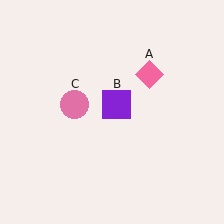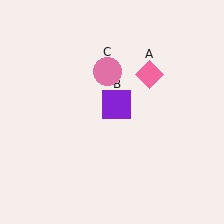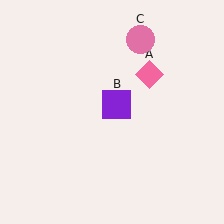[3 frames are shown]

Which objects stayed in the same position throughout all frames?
Pink diamond (object A) and purple square (object B) remained stationary.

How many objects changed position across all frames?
1 object changed position: pink circle (object C).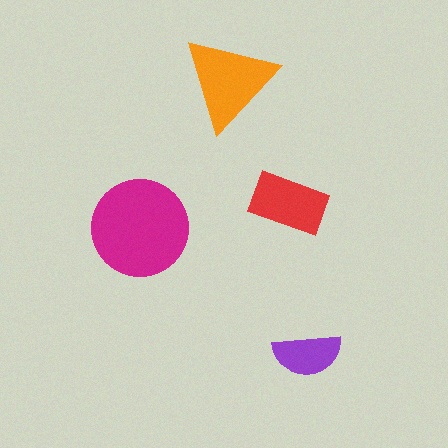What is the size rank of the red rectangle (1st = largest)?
3rd.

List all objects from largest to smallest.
The magenta circle, the orange triangle, the red rectangle, the purple semicircle.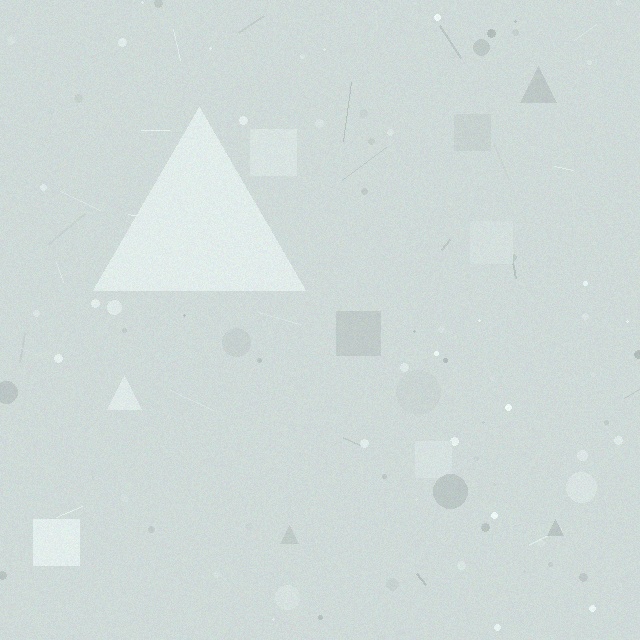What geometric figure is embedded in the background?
A triangle is embedded in the background.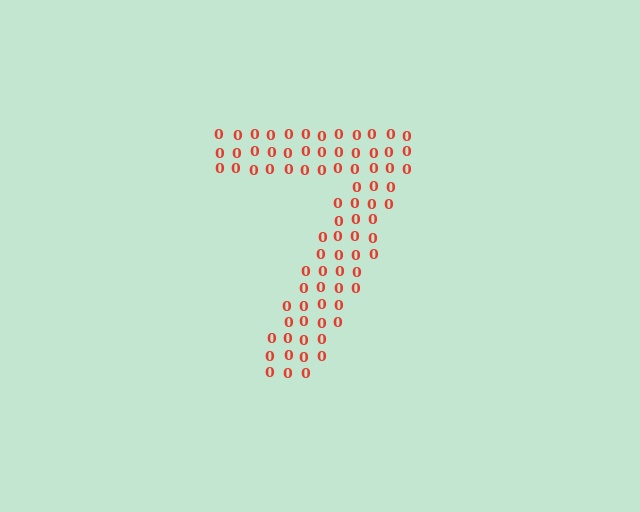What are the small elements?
The small elements are digit 0's.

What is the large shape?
The large shape is the digit 7.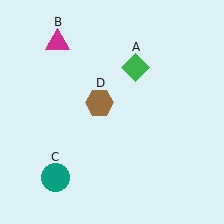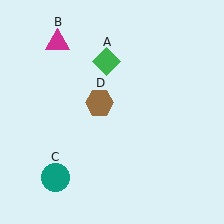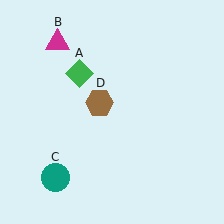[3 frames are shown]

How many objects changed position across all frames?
1 object changed position: green diamond (object A).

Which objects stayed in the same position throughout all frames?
Magenta triangle (object B) and teal circle (object C) and brown hexagon (object D) remained stationary.